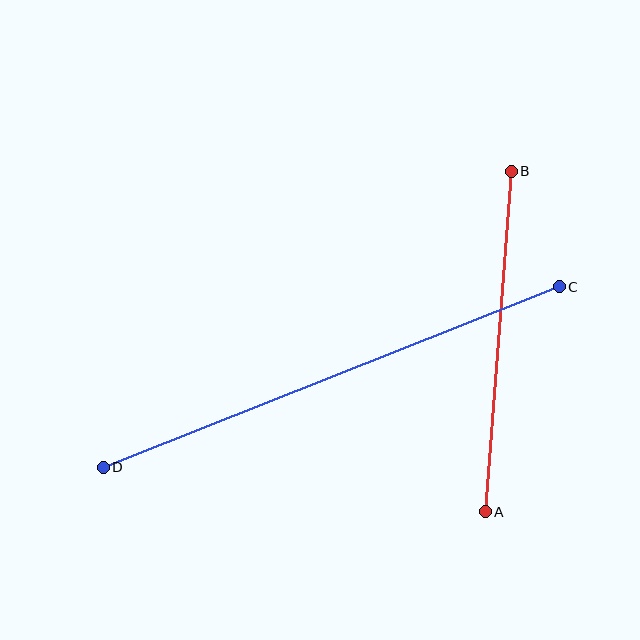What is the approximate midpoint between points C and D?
The midpoint is at approximately (331, 377) pixels.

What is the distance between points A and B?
The distance is approximately 342 pixels.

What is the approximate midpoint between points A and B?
The midpoint is at approximately (498, 341) pixels.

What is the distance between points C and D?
The distance is approximately 491 pixels.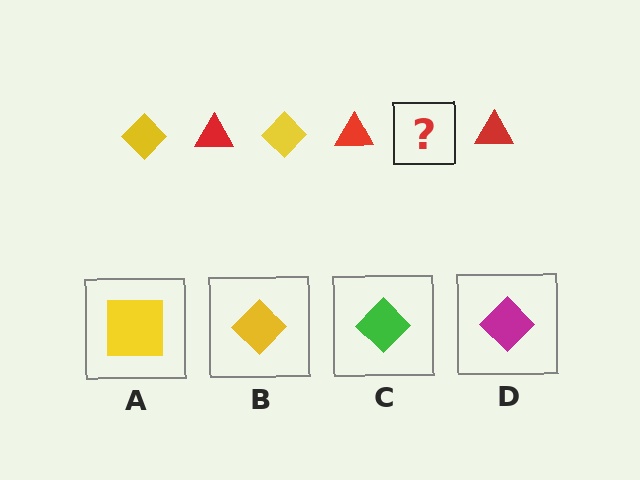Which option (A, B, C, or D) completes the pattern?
B.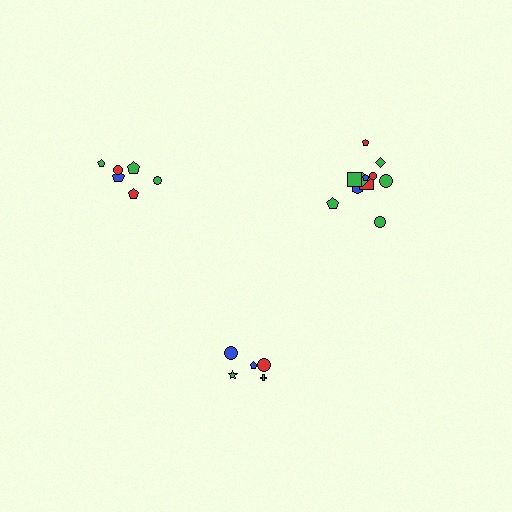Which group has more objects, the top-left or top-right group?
The top-right group.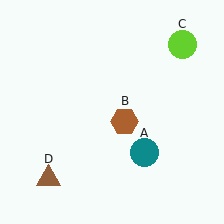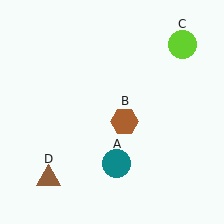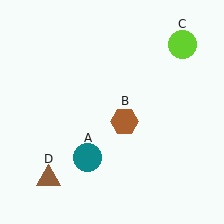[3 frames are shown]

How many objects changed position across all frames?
1 object changed position: teal circle (object A).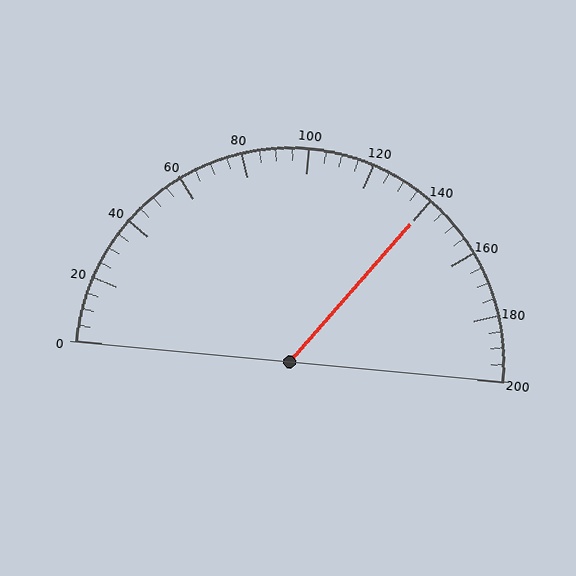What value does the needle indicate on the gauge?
The needle indicates approximately 140.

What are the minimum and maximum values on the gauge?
The gauge ranges from 0 to 200.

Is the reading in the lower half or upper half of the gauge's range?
The reading is in the upper half of the range (0 to 200).